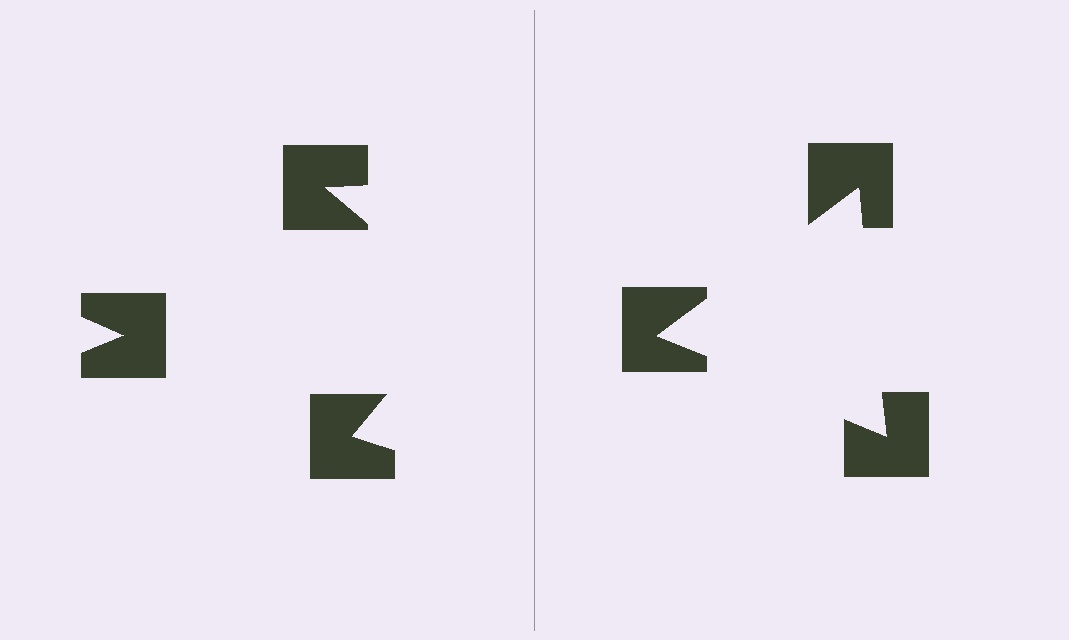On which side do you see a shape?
An illusory triangle appears on the right side. On the left side the wedge cuts are rotated, so no coherent shape forms.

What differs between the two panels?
The notched squares are positioned identically on both sides; only the wedge orientations differ. On the right they align to a triangle; on the left they are misaligned.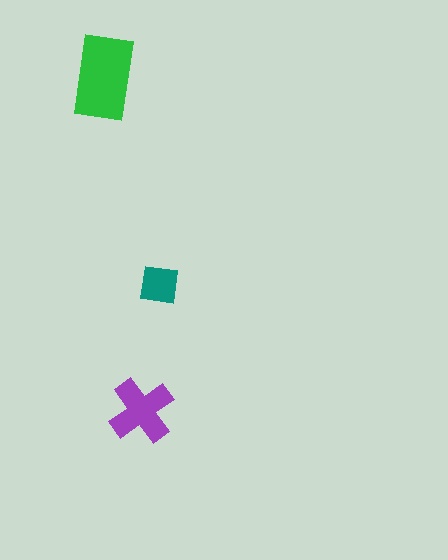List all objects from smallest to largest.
The teal square, the purple cross, the green rectangle.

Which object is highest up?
The green rectangle is topmost.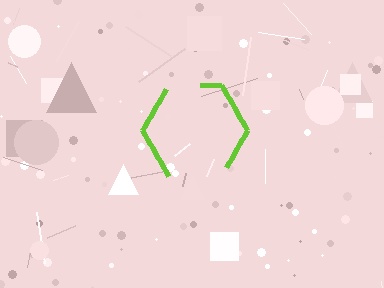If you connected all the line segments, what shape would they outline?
They would outline a hexagon.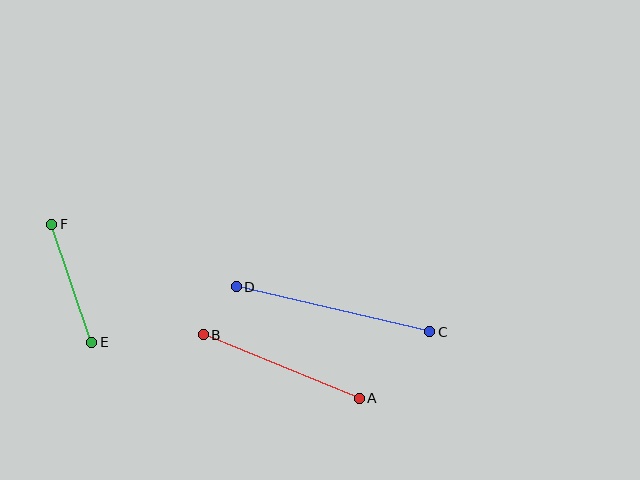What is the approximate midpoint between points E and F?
The midpoint is at approximately (72, 283) pixels.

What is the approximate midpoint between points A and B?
The midpoint is at approximately (281, 367) pixels.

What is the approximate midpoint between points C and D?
The midpoint is at approximately (333, 309) pixels.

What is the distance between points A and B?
The distance is approximately 168 pixels.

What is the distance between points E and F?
The distance is approximately 125 pixels.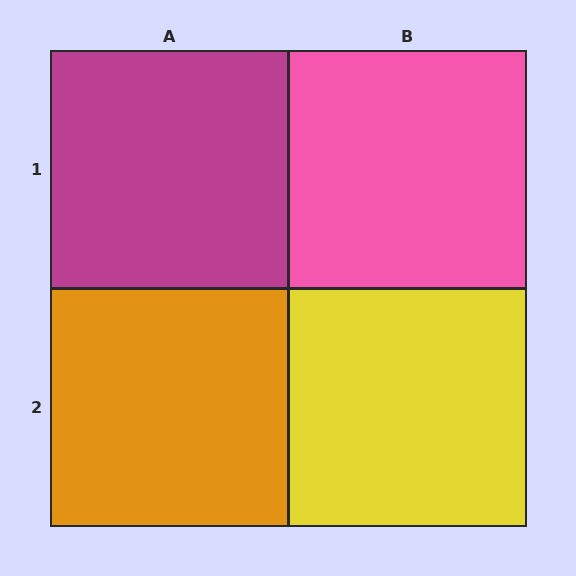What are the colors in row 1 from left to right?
Magenta, pink.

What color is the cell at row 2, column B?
Yellow.